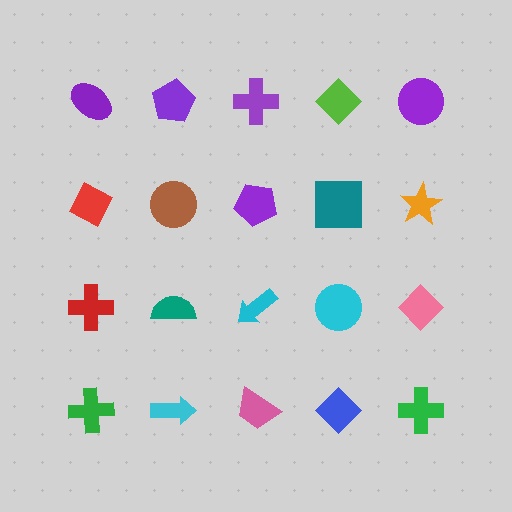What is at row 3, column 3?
A cyan arrow.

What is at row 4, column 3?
A pink trapezoid.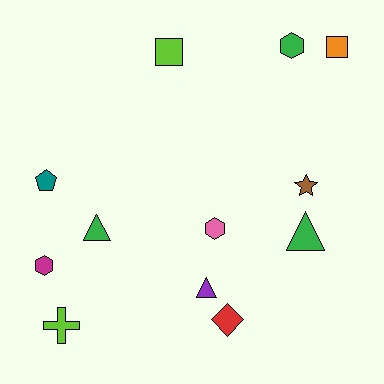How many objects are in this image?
There are 12 objects.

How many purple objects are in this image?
There is 1 purple object.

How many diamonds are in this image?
There is 1 diamond.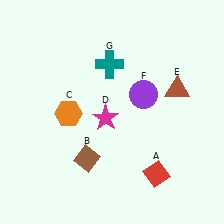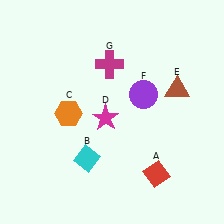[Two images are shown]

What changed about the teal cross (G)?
In Image 1, G is teal. In Image 2, it changed to magenta.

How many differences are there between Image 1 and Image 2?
There are 2 differences between the two images.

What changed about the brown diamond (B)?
In Image 1, B is brown. In Image 2, it changed to cyan.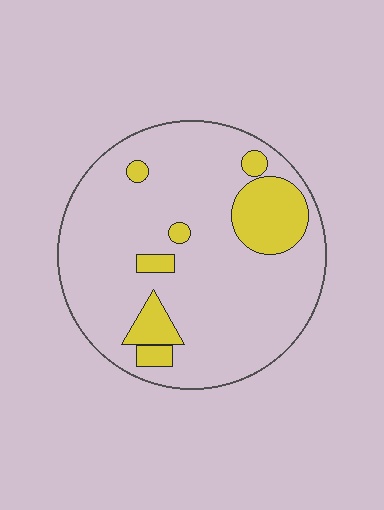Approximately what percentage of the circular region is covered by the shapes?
Approximately 15%.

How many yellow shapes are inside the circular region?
7.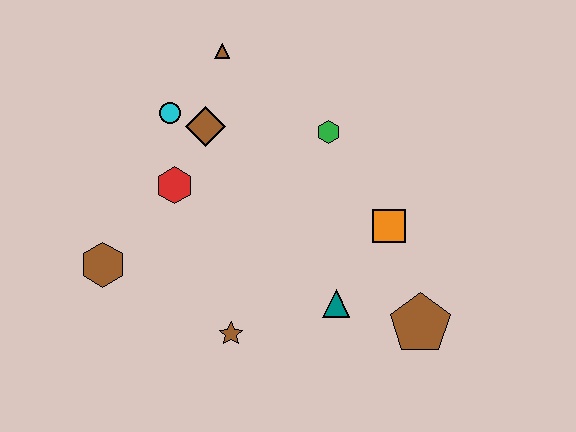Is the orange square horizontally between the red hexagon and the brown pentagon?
Yes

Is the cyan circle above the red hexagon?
Yes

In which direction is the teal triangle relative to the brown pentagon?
The teal triangle is to the left of the brown pentagon.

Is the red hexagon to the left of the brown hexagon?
No